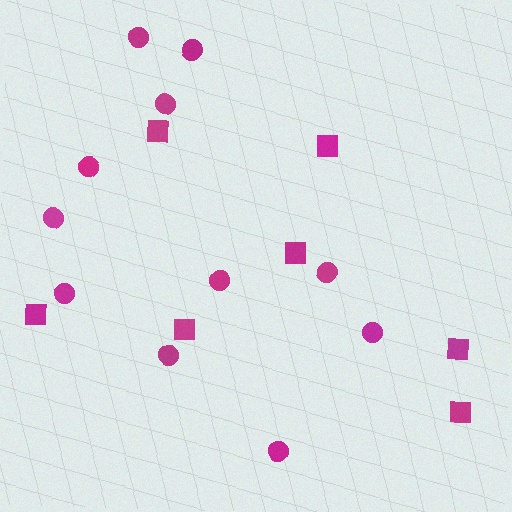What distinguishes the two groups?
There are 2 groups: one group of squares (7) and one group of circles (11).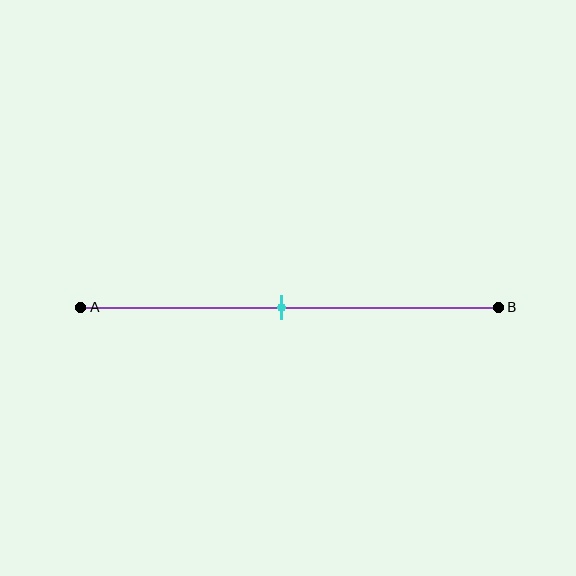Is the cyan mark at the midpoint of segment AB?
Yes, the mark is approximately at the midpoint.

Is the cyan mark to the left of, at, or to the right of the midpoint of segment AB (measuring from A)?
The cyan mark is approximately at the midpoint of segment AB.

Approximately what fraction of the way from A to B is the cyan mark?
The cyan mark is approximately 50% of the way from A to B.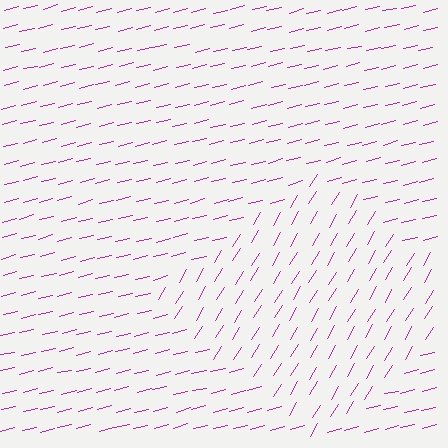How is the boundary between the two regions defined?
The boundary is defined purely by a change in line orientation (approximately 45 degrees difference). All lines are the same color and thickness.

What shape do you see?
I see a diamond.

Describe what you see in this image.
The image is filled with small magenta line segments. A diamond region in the image has lines oriented differently from the surrounding lines, creating a visible texture boundary.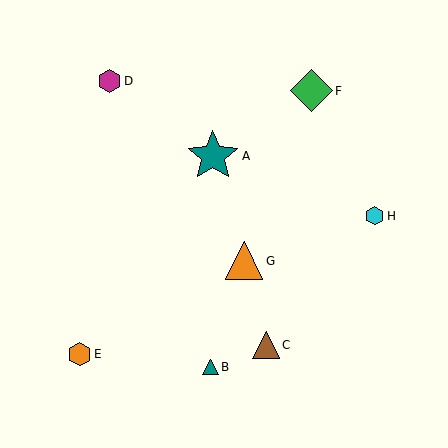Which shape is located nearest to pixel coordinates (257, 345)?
The brown triangle (labeled C) at (266, 345) is nearest to that location.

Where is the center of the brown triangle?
The center of the brown triangle is at (266, 345).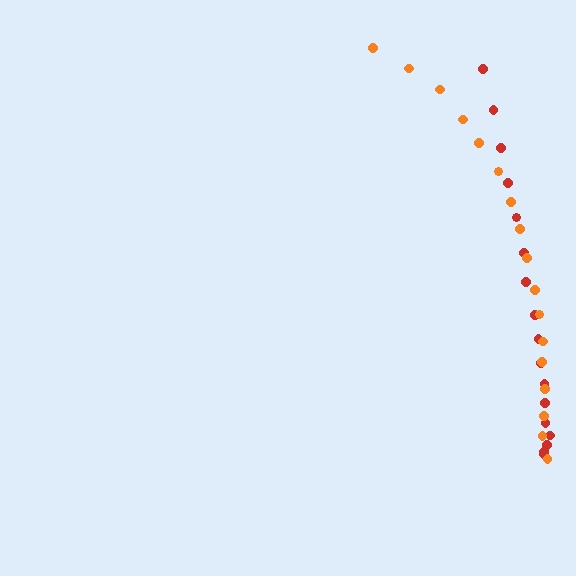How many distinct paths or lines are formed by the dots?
There are 2 distinct paths.